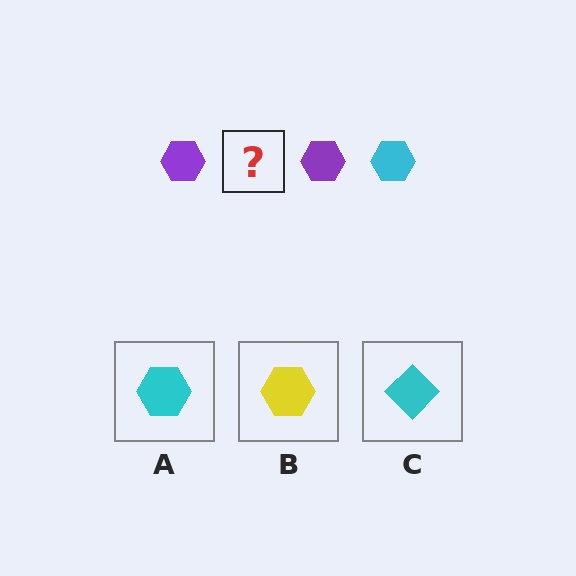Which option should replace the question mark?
Option A.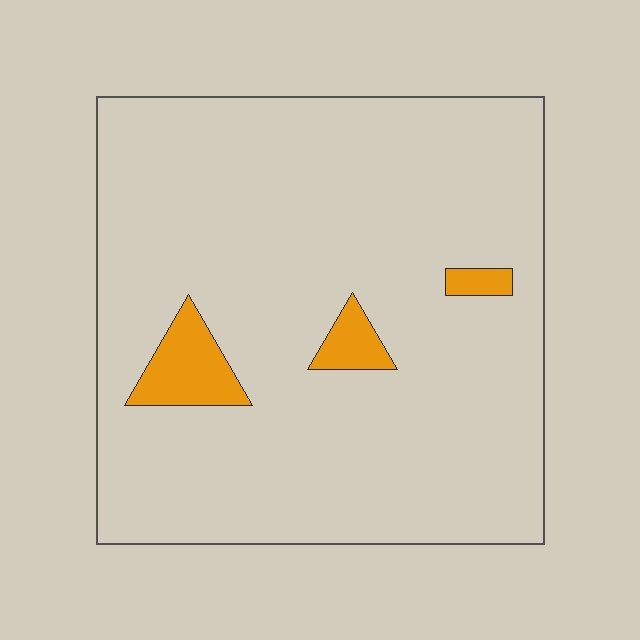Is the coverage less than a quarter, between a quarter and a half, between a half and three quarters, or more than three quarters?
Less than a quarter.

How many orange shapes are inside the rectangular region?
3.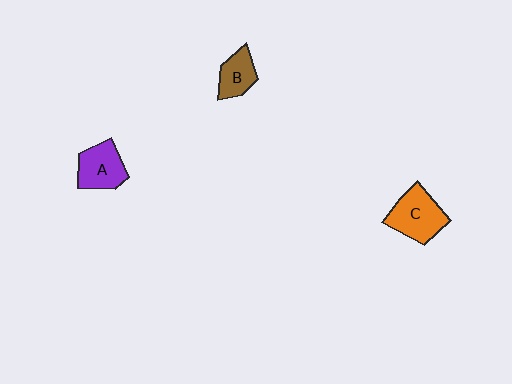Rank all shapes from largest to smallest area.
From largest to smallest: C (orange), A (purple), B (brown).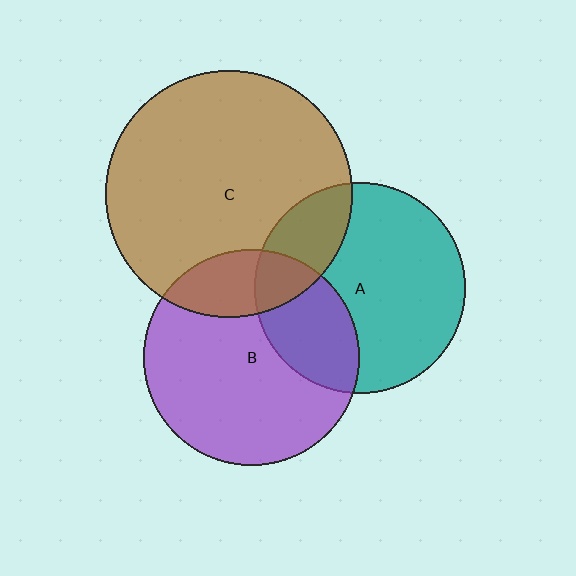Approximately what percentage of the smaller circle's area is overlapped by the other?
Approximately 30%.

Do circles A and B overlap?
Yes.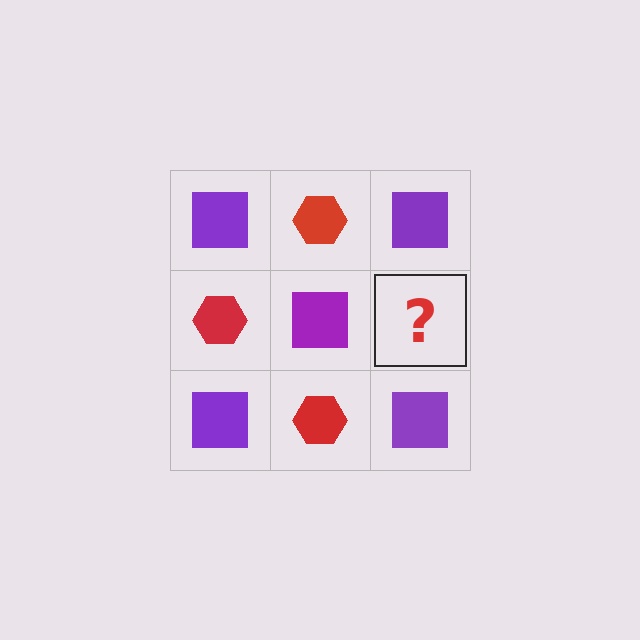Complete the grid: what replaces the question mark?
The question mark should be replaced with a red hexagon.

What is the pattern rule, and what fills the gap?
The rule is that it alternates purple square and red hexagon in a checkerboard pattern. The gap should be filled with a red hexagon.